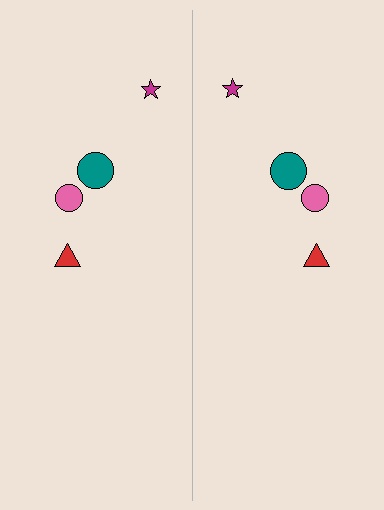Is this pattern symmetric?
Yes, this pattern has bilateral (reflection) symmetry.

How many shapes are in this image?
There are 8 shapes in this image.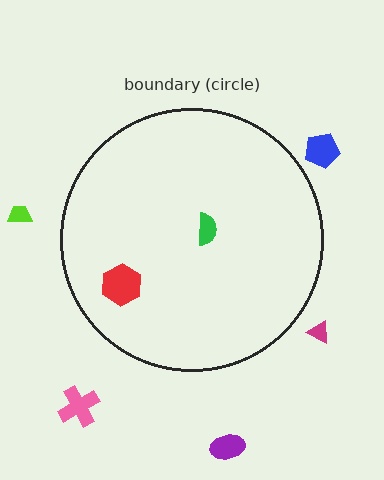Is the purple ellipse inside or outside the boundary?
Outside.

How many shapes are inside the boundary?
2 inside, 5 outside.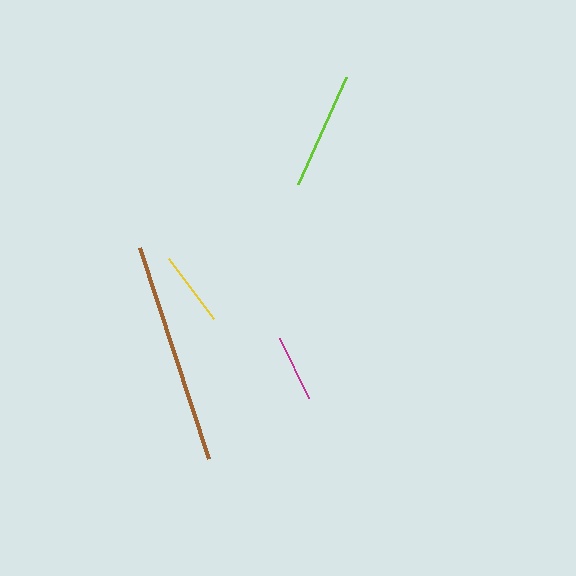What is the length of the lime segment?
The lime segment is approximately 117 pixels long.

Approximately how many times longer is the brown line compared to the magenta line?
The brown line is approximately 3.3 times the length of the magenta line.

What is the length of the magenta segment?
The magenta segment is approximately 66 pixels long.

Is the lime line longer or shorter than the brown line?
The brown line is longer than the lime line.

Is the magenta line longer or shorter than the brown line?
The brown line is longer than the magenta line.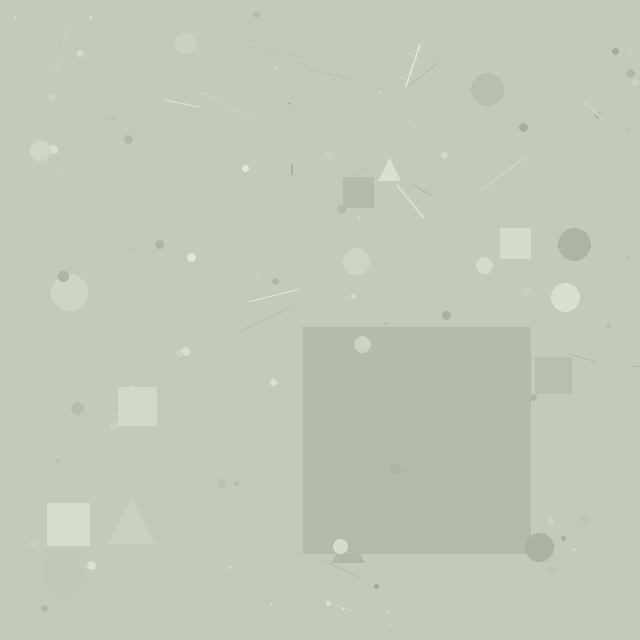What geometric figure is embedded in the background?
A square is embedded in the background.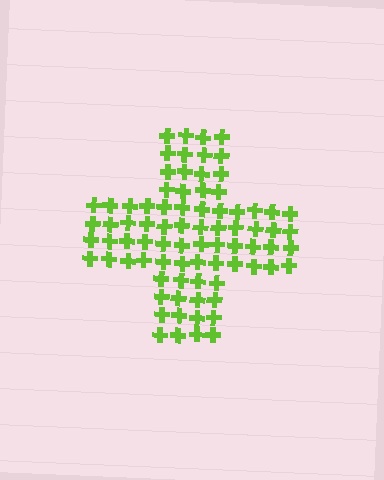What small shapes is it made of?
It is made of small crosses.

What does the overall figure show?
The overall figure shows a cross.